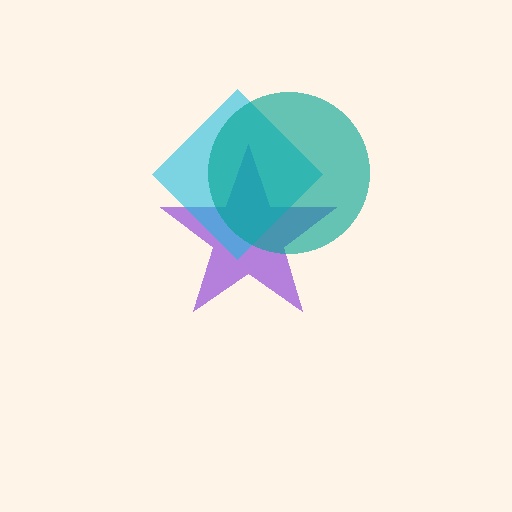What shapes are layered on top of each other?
The layered shapes are: a purple star, a cyan diamond, a teal circle.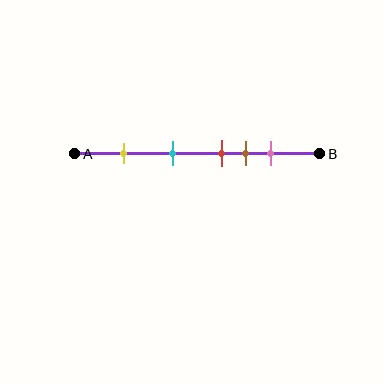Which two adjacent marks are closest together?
The red and brown marks are the closest adjacent pair.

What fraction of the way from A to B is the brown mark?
The brown mark is approximately 70% (0.7) of the way from A to B.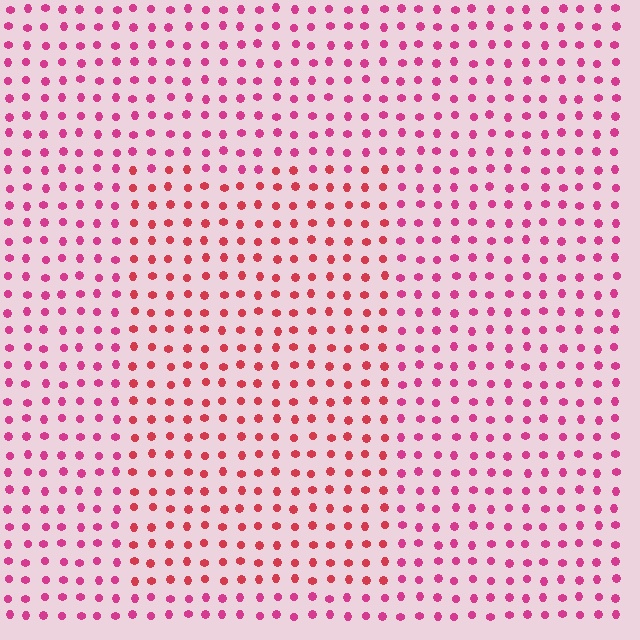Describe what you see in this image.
The image is filled with small magenta elements in a uniform arrangement. A rectangle-shaped region is visible where the elements are tinted to a slightly different hue, forming a subtle color boundary.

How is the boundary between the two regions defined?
The boundary is defined purely by a slight shift in hue (about 26 degrees). Spacing, size, and orientation are identical on both sides.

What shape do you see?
I see a rectangle.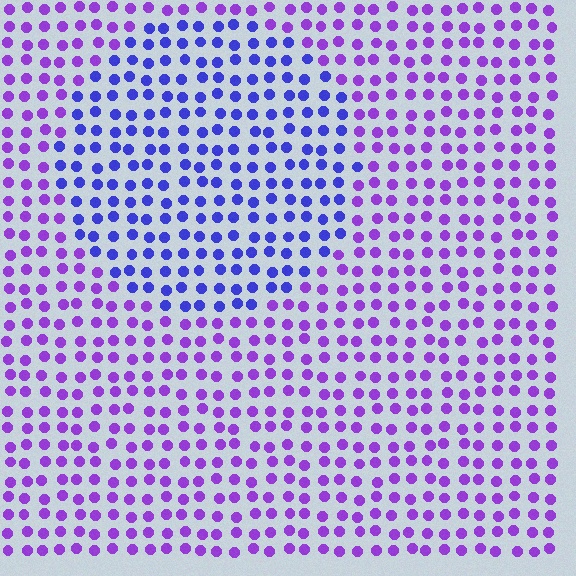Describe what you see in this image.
The image is filled with small purple elements in a uniform arrangement. A circle-shaped region is visible where the elements are tinted to a slightly different hue, forming a subtle color boundary.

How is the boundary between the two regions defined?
The boundary is defined purely by a slight shift in hue (about 36 degrees). Spacing, size, and orientation are identical on both sides.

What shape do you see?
I see a circle.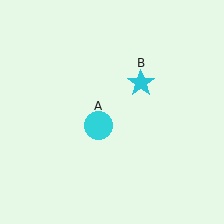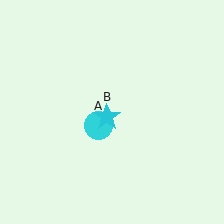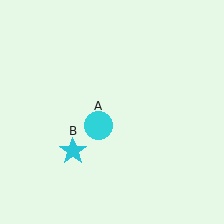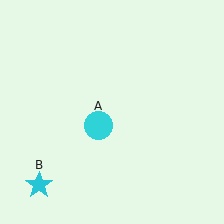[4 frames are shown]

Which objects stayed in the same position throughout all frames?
Cyan circle (object A) remained stationary.